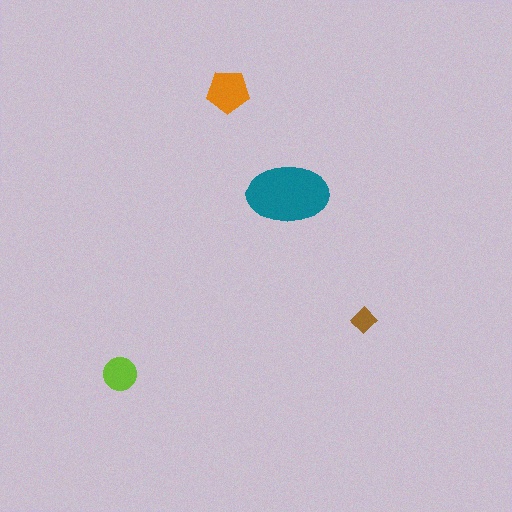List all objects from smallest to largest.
The brown diamond, the lime circle, the orange pentagon, the teal ellipse.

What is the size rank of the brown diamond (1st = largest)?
4th.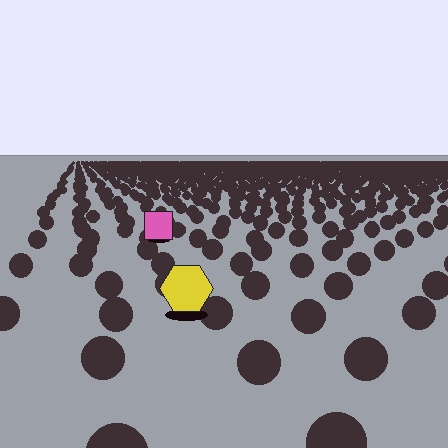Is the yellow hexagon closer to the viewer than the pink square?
Yes. The yellow hexagon is closer — you can tell from the texture gradient: the ground texture is coarser near it.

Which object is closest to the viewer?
The yellow hexagon is closest. The texture marks near it are larger and more spread out.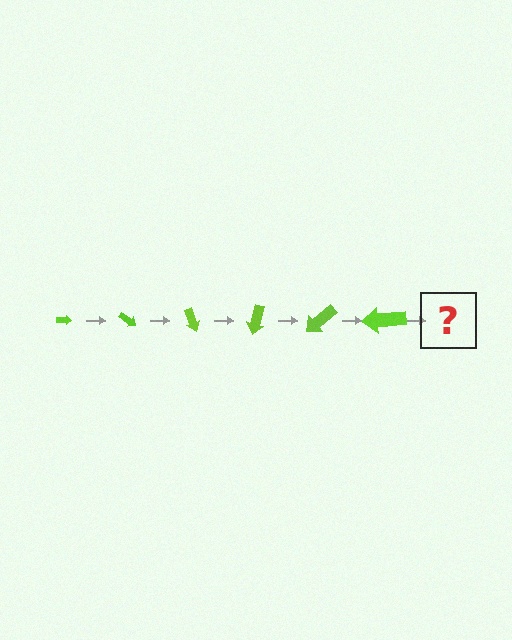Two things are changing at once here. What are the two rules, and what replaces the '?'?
The two rules are that the arrow grows larger each step and it rotates 35 degrees each step. The '?' should be an arrow, larger than the previous one and rotated 210 degrees from the start.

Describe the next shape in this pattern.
It should be an arrow, larger than the previous one and rotated 210 degrees from the start.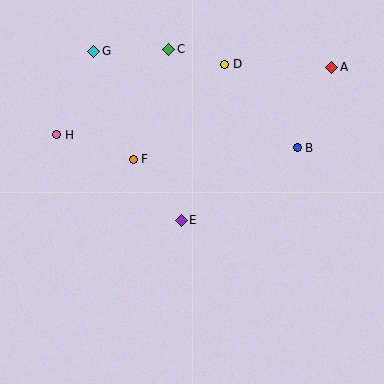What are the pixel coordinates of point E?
Point E is at (181, 220).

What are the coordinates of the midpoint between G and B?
The midpoint between G and B is at (195, 100).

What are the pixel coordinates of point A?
Point A is at (332, 67).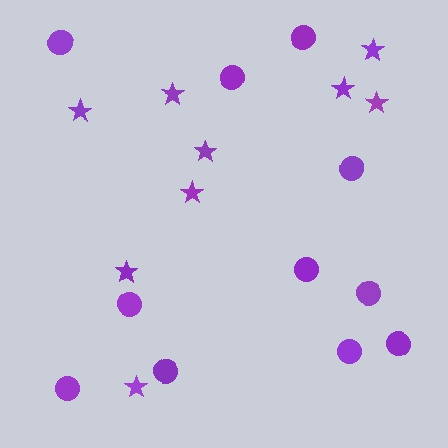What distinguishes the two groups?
There are 2 groups: one group of circles (11) and one group of stars (9).